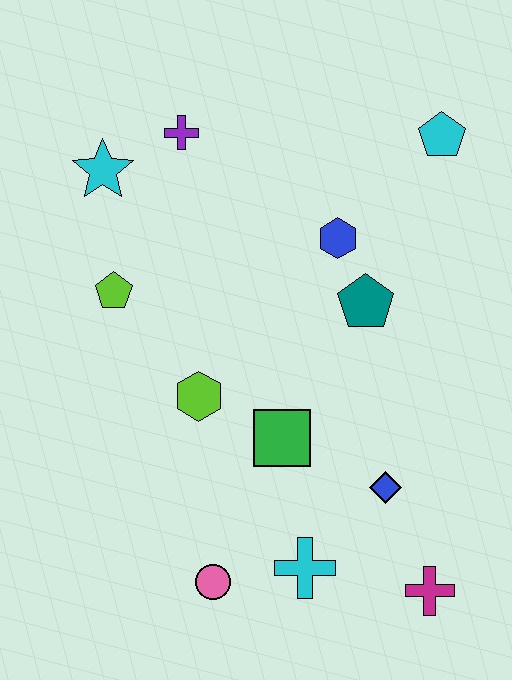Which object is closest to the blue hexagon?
The teal pentagon is closest to the blue hexagon.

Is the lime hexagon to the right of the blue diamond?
No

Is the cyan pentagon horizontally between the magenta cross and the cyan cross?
No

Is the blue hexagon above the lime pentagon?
Yes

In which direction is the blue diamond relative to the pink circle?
The blue diamond is to the right of the pink circle.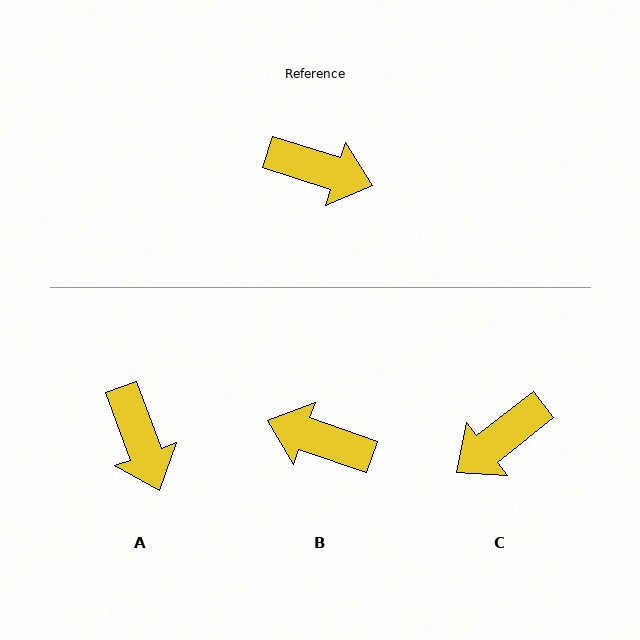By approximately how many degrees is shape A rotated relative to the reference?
Approximately 52 degrees clockwise.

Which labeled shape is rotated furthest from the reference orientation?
B, about 179 degrees away.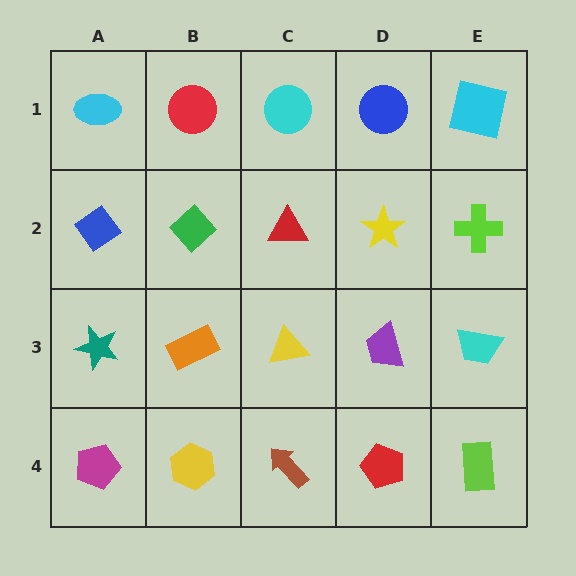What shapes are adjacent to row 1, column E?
A lime cross (row 2, column E), a blue circle (row 1, column D).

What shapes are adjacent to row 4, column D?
A purple trapezoid (row 3, column D), a brown arrow (row 4, column C), a lime rectangle (row 4, column E).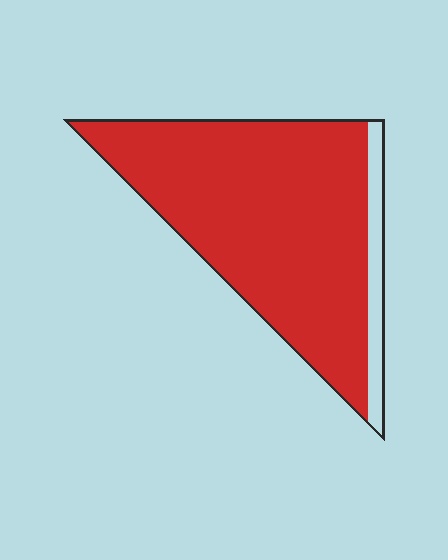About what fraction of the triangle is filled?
About nine tenths (9/10).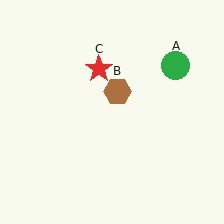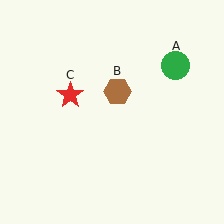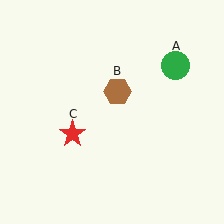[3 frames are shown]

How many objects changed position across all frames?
1 object changed position: red star (object C).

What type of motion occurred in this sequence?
The red star (object C) rotated counterclockwise around the center of the scene.